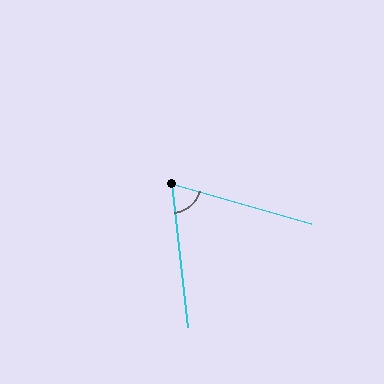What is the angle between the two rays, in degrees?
Approximately 68 degrees.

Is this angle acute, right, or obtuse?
It is acute.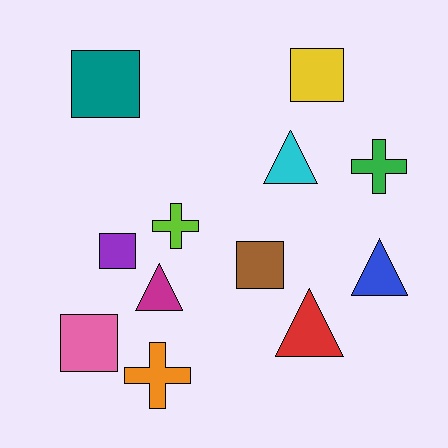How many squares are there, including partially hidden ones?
There are 5 squares.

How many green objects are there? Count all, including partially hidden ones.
There is 1 green object.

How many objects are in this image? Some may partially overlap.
There are 12 objects.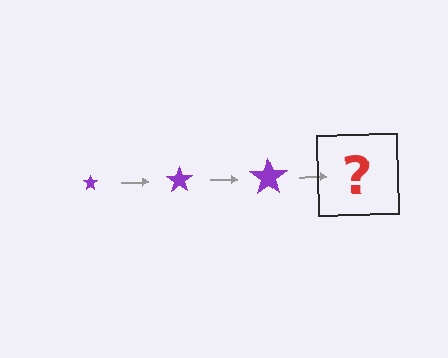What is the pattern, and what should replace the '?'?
The pattern is that the star gets progressively larger each step. The '?' should be a purple star, larger than the previous one.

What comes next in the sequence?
The next element should be a purple star, larger than the previous one.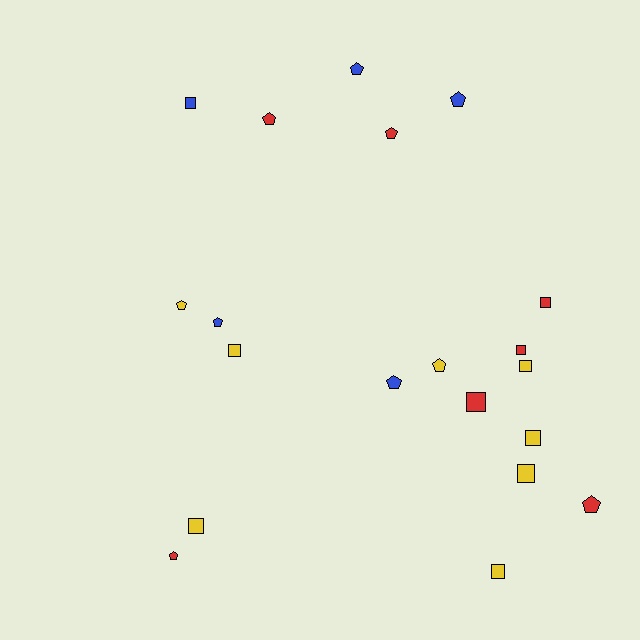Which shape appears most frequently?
Square, with 10 objects.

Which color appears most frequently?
Yellow, with 8 objects.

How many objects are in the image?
There are 20 objects.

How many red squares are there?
There are 3 red squares.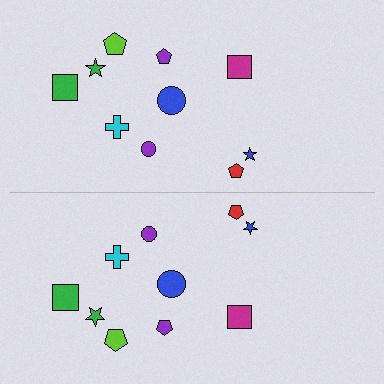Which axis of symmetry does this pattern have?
The pattern has a horizontal axis of symmetry running through the center of the image.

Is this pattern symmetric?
Yes, this pattern has bilateral (reflection) symmetry.